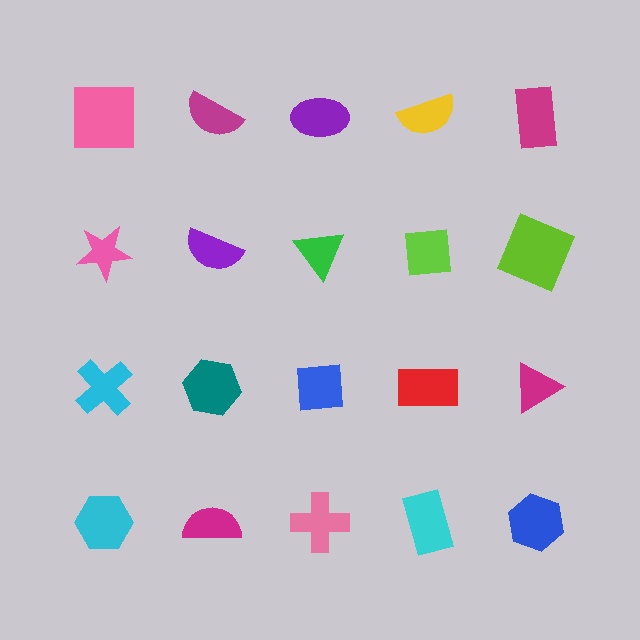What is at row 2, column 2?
A purple semicircle.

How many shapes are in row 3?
5 shapes.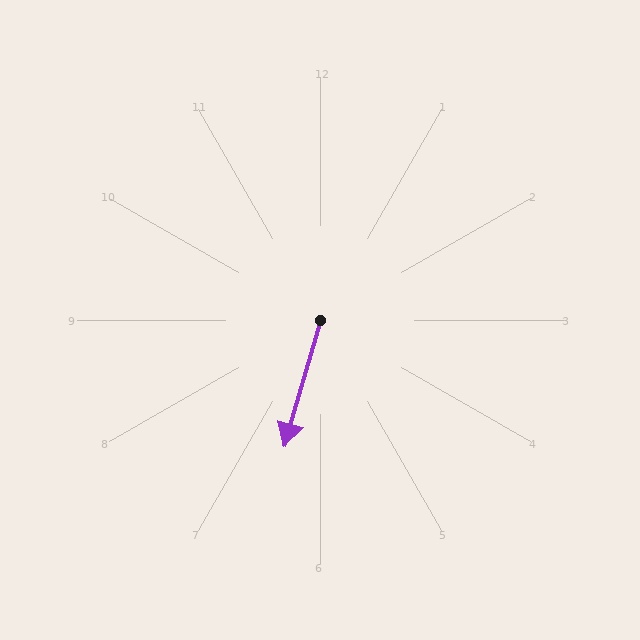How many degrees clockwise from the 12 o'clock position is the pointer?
Approximately 196 degrees.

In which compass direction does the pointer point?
South.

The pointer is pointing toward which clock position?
Roughly 7 o'clock.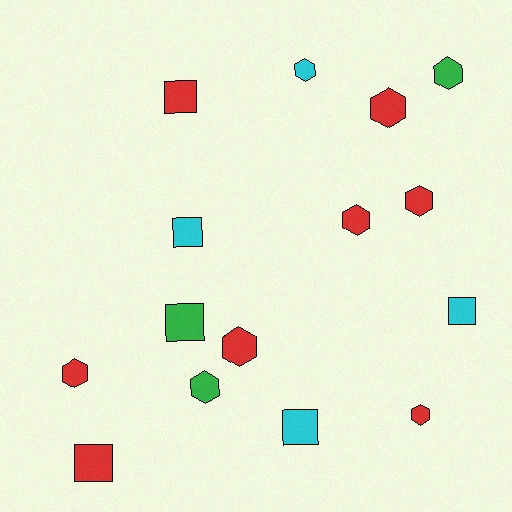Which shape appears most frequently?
Hexagon, with 9 objects.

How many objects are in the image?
There are 15 objects.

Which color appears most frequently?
Red, with 8 objects.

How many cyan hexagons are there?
There is 1 cyan hexagon.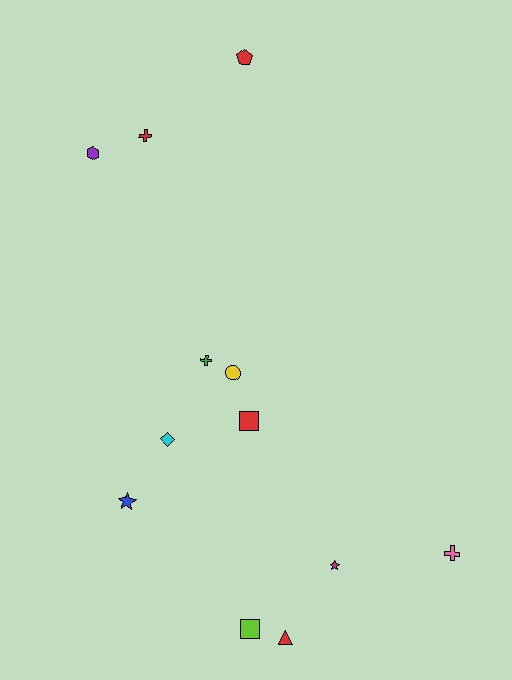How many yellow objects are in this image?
There is 1 yellow object.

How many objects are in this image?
There are 12 objects.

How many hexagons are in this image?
There is 1 hexagon.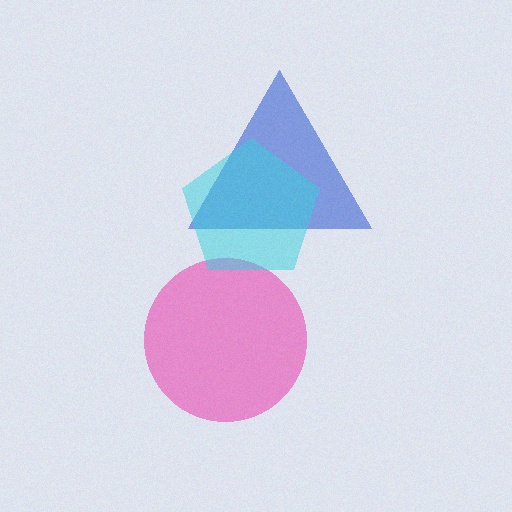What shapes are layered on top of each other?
The layered shapes are: a pink circle, a blue triangle, a cyan pentagon.